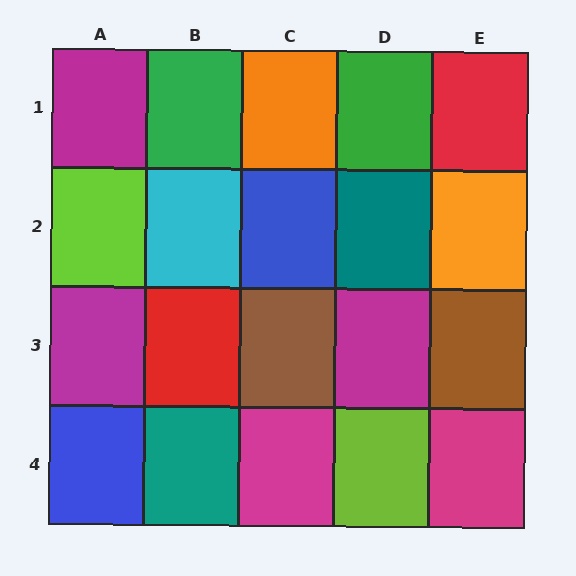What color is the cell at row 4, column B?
Teal.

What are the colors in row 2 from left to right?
Lime, cyan, blue, teal, orange.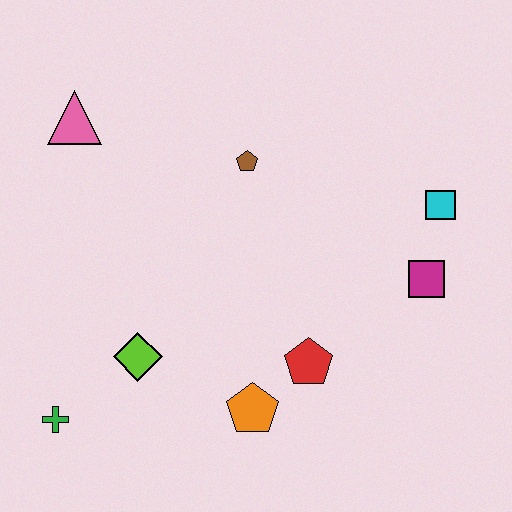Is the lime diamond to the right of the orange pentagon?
No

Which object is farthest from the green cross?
The cyan square is farthest from the green cross.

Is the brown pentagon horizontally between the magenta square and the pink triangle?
Yes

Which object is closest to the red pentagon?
The orange pentagon is closest to the red pentagon.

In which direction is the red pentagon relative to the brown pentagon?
The red pentagon is below the brown pentagon.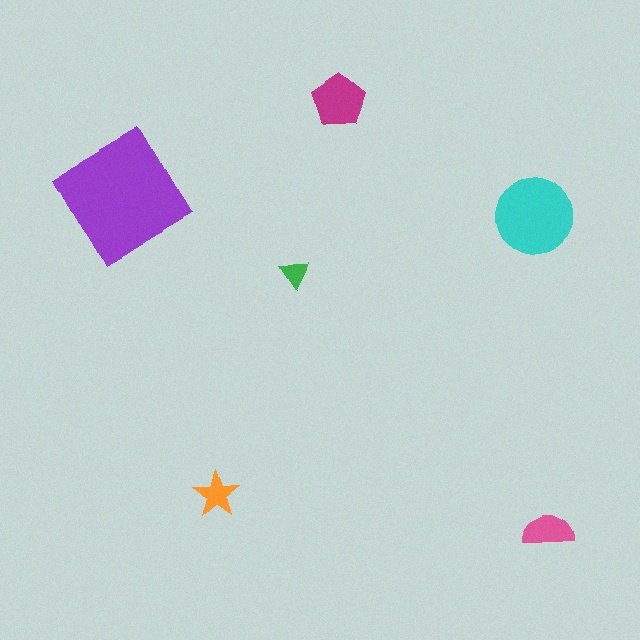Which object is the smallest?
The green triangle.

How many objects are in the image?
There are 6 objects in the image.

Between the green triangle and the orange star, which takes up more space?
The orange star.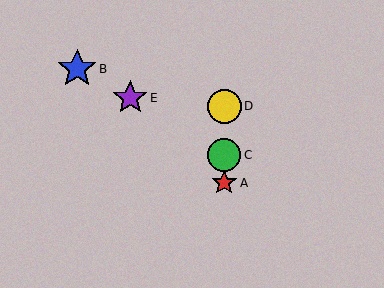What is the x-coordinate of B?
Object B is at x≈77.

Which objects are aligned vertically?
Objects A, C, D are aligned vertically.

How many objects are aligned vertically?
3 objects (A, C, D) are aligned vertically.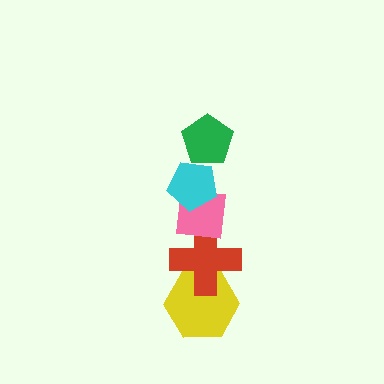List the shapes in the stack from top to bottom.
From top to bottom: the green pentagon, the cyan pentagon, the pink square, the red cross, the yellow hexagon.